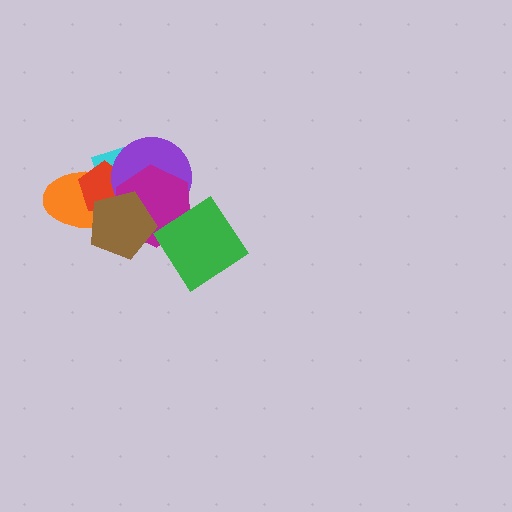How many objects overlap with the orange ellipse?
5 objects overlap with the orange ellipse.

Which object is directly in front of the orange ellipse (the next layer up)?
The red pentagon is directly in front of the orange ellipse.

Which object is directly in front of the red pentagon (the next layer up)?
The purple circle is directly in front of the red pentagon.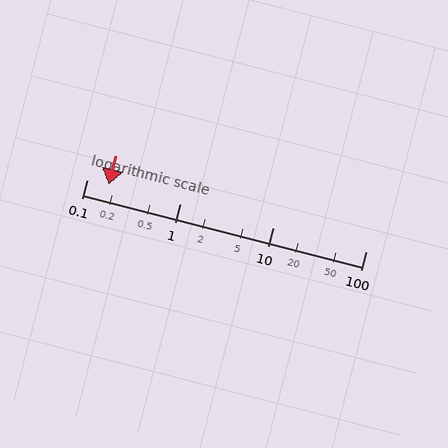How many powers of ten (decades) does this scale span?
The scale spans 3 decades, from 0.1 to 100.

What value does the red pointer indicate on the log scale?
The pointer indicates approximately 0.17.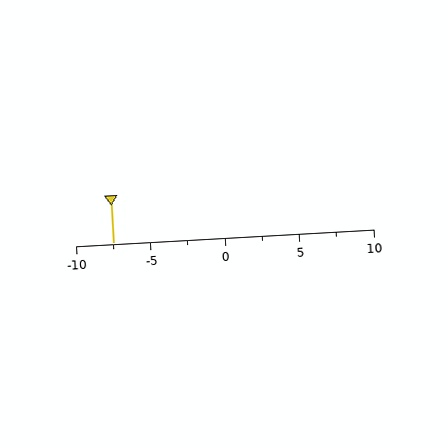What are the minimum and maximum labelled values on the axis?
The axis runs from -10 to 10.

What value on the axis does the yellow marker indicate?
The marker indicates approximately -7.5.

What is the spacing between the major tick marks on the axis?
The major ticks are spaced 5 apart.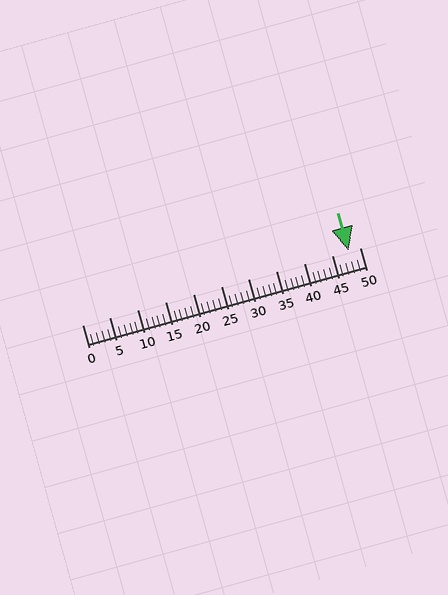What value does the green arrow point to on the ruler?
The green arrow points to approximately 48.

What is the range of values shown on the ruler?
The ruler shows values from 0 to 50.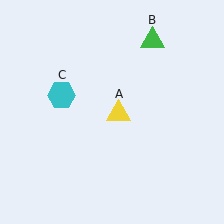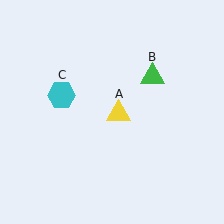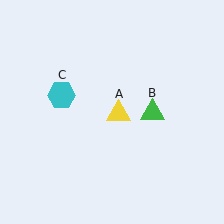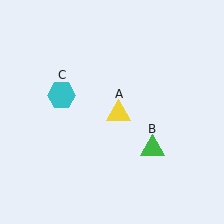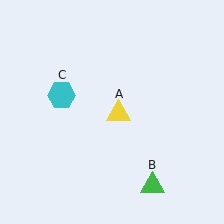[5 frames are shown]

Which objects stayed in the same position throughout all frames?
Yellow triangle (object A) and cyan hexagon (object C) remained stationary.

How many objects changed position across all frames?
1 object changed position: green triangle (object B).